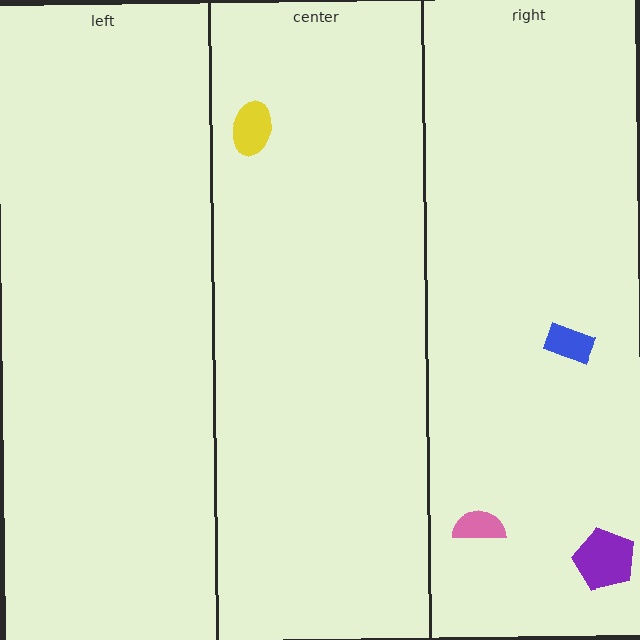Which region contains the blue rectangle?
The right region.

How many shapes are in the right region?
3.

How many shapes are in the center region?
1.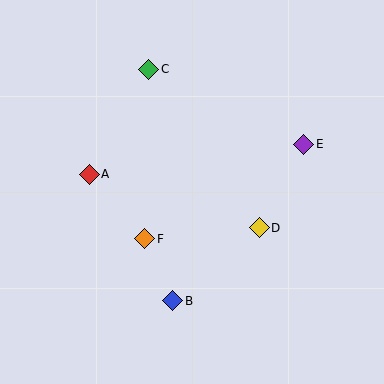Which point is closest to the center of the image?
Point F at (145, 239) is closest to the center.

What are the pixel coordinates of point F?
Point F is at (145, 239).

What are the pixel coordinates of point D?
Point D is at (259, 228).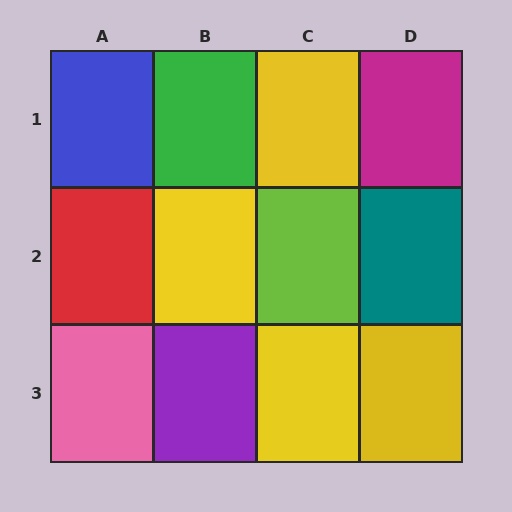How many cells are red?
1 cell is red.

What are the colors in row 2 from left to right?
Red, yellow, lime, teal.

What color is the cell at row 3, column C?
Yellow.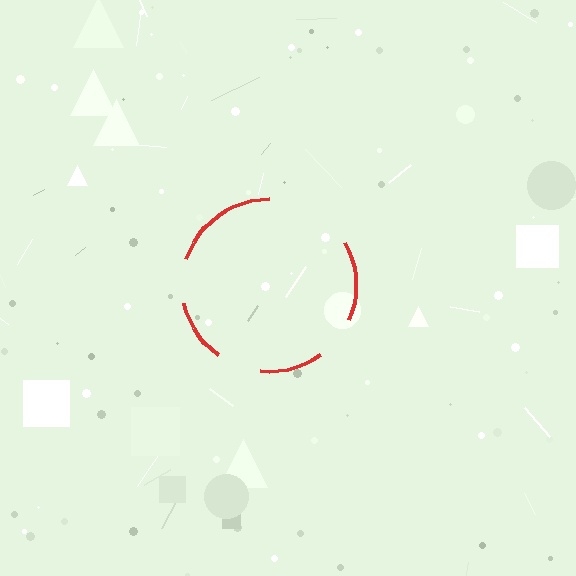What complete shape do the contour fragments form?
The contour fragments form a circle.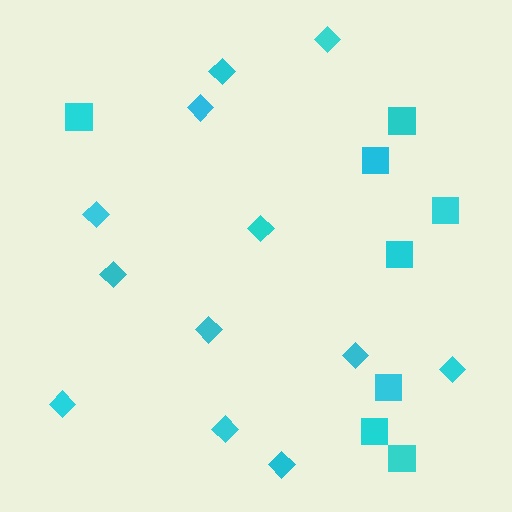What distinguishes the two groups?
There are 2 groups: one group of squares (8) and one group of diamonds (12).